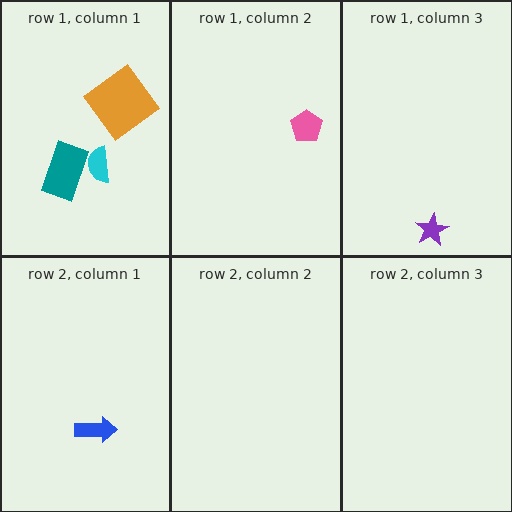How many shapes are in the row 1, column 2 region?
1.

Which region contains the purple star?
The row 1, column 3 region.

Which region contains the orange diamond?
The row 1, column 1 region.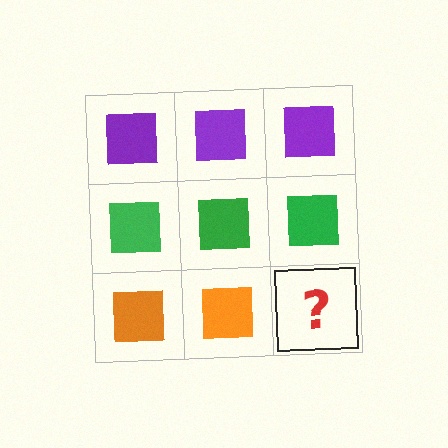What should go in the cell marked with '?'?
The missing cell should contain an orange square.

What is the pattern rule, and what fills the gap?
The rule is that each row has a consistent color. The gap should be filled with an orange square.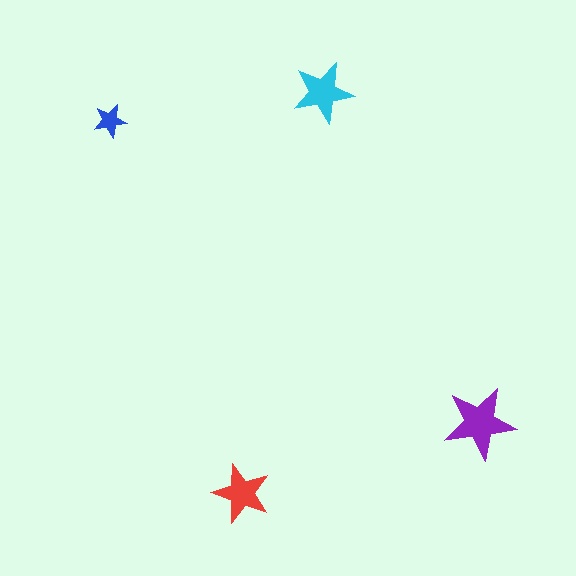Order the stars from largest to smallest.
the purple one, the cyan one, the red one, the blue one.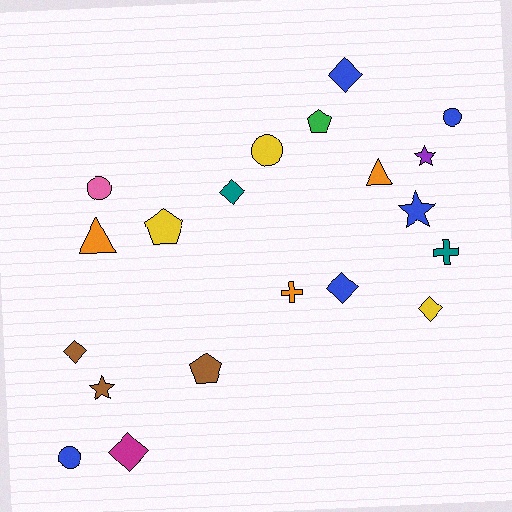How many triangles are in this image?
There are 2 triangles.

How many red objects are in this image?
There are no red objects.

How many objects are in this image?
There are 20 objects.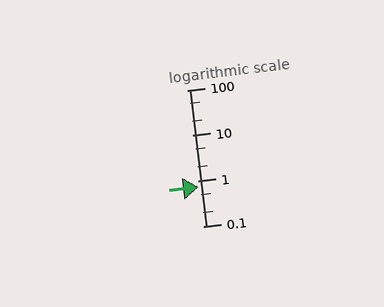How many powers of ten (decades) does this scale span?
The scale spans 3 decades, from 0.1 to 100.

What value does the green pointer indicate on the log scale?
The pointer indicates approximately 0.74.